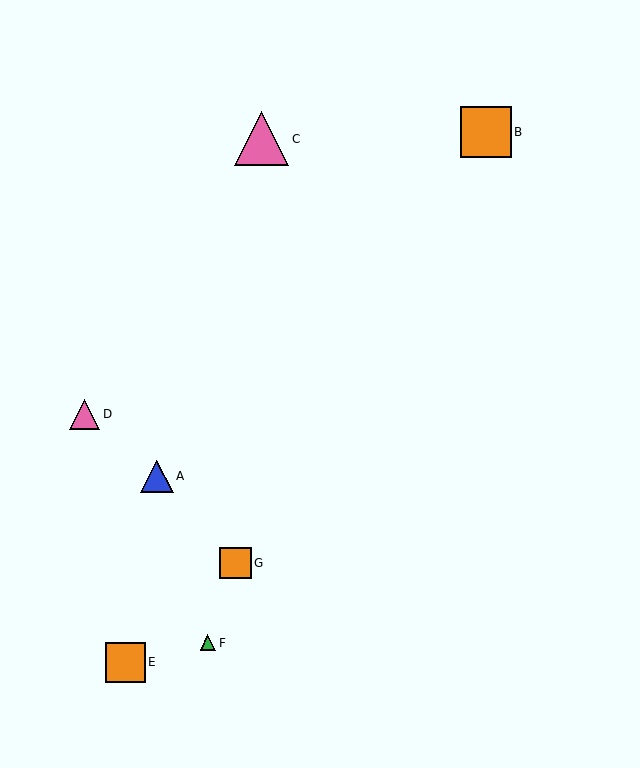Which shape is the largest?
The pink triangle (labeled C) is the largest.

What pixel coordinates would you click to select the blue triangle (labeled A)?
Click at (157, 476) to select the blue triangle A.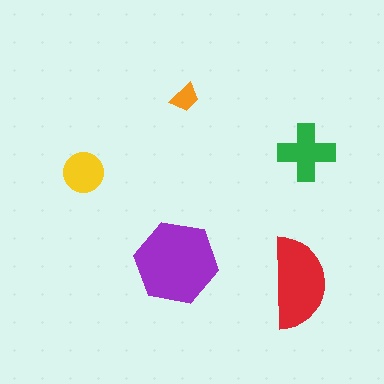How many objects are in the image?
There are 5 objects in the image.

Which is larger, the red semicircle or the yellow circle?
The red semicircle.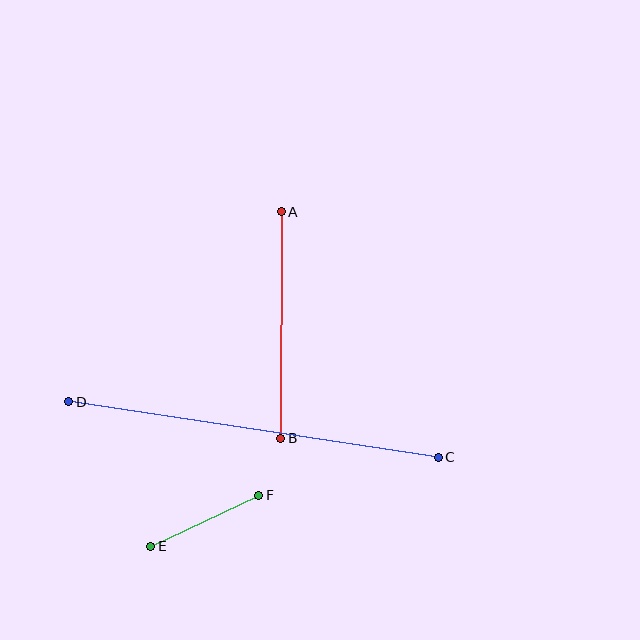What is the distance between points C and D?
The distance is approximately 374 pixels.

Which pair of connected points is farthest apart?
Points C and D are farthest apart.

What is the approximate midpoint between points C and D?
The midpoint is at approximately (253, 430) pixels.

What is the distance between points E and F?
The distance is approximately 119 pixels.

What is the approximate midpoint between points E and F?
The midpoint is at approximately (205, 521) pixels.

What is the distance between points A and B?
The distance is approximately 226 pixels.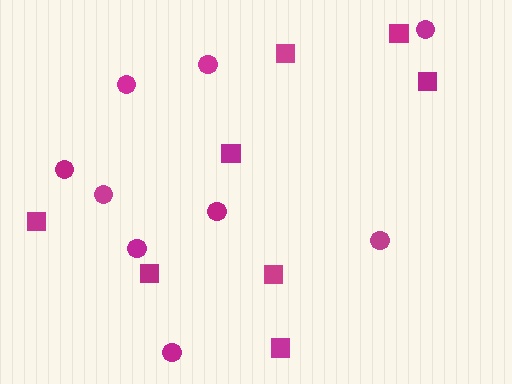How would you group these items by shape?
There are 2 groups: one group of squares (8) and one group of circles (9).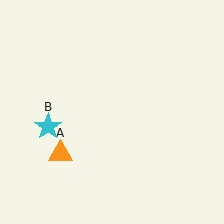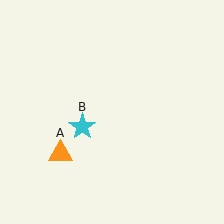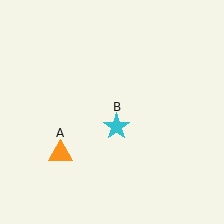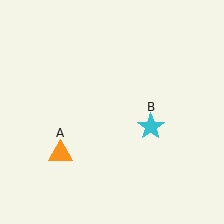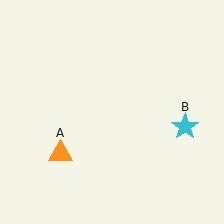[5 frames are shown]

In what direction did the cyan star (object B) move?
The cyan star (object B) moved right.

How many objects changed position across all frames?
1 object changed position: cyan star (object B).